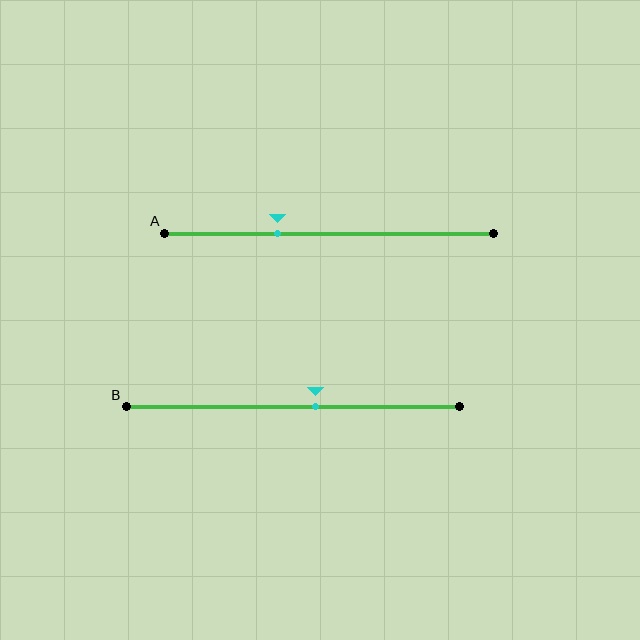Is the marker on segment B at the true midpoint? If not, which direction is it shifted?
No, the marker on segment B is shifted to the right by about 7% of the segment length.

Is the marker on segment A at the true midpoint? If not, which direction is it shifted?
No, the marker on segment A is shifted to the left by about 16% of the segment length.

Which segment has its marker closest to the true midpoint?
Segment B has its marker closest to the true midpoint.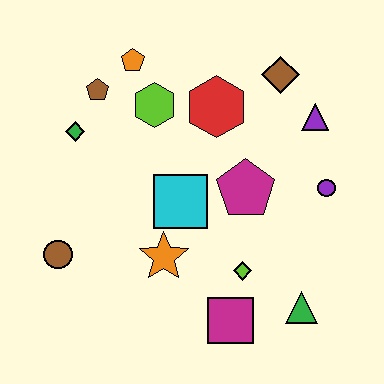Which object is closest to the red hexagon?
The lime hexagon is closest to the red hexagon.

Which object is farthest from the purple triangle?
The brown circle is farthest from the purple triangle.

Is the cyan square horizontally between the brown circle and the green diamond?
No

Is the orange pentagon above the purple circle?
Yes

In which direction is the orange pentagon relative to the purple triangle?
The orange pentagon is to the left of the purple triangle.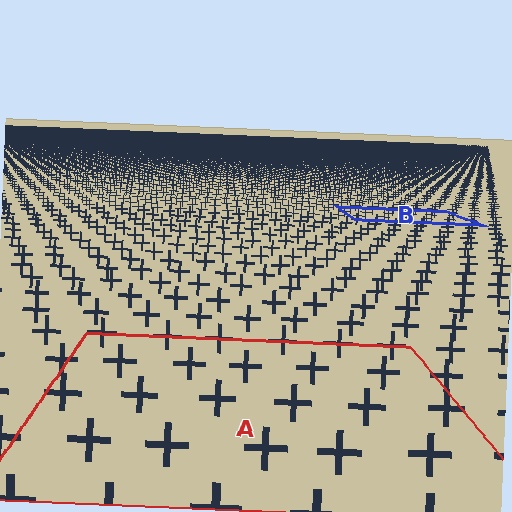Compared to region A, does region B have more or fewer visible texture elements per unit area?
Region B has more texture elements per unit area — they are packed more densely because it is farther away.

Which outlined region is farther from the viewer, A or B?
Region B is farther from the viewer — the texture elements inside it appear smaller and more densely packed.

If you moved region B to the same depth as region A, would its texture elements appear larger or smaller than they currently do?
They would appear larger. At a closer depth, the same texture elements are projected at a bigger on-screen size.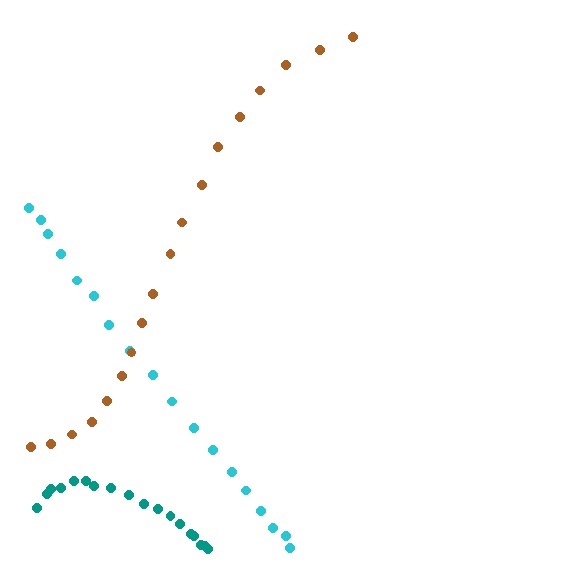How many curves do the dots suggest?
There are 3 distinct paths.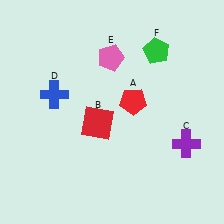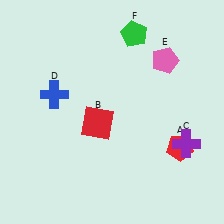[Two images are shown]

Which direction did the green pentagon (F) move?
The green pentagon (F) moved left.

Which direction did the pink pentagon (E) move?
The pink pentagon (E) moved right.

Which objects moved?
The objects that moved are: the red pentagon (A), the pink pentagon (E), the green pentagon (F).